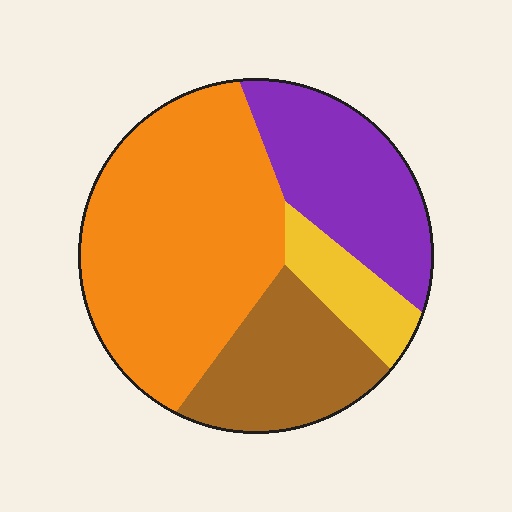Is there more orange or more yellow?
Orange.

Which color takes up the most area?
Orange, at roughly 50%.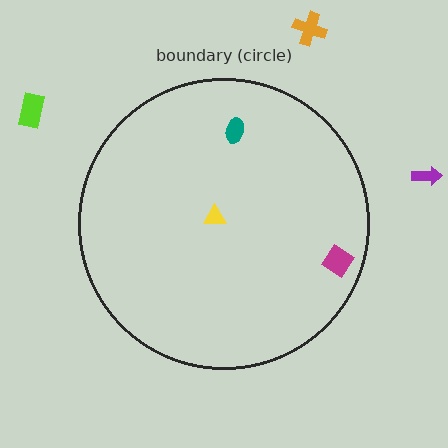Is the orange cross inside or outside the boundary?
Outside.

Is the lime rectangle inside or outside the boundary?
Outside.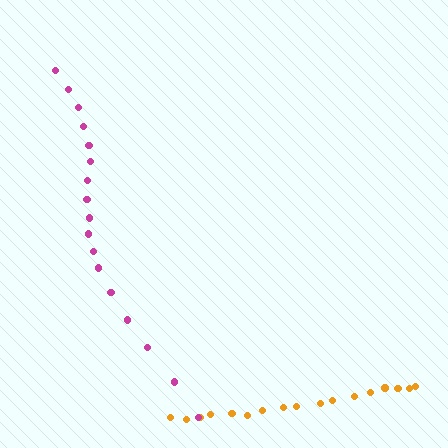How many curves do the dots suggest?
There are 2 distinct paths.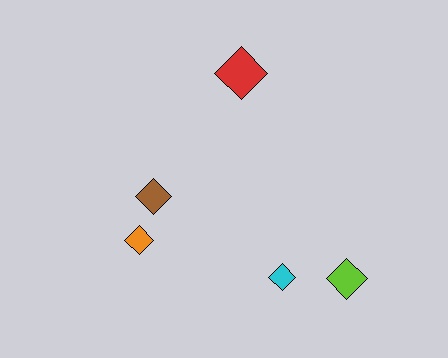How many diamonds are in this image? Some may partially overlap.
There are 5 diamonds.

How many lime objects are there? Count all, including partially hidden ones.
There is 1 lime object.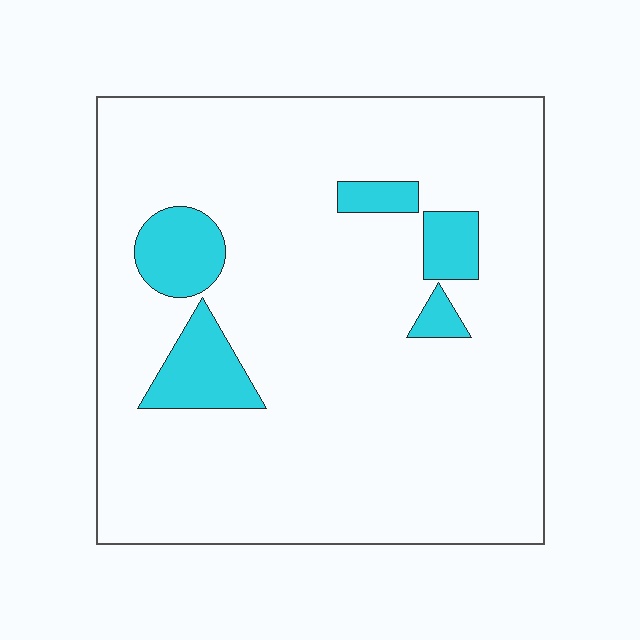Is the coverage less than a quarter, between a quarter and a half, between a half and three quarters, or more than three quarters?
Less than a quarter.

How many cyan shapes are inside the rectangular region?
5.